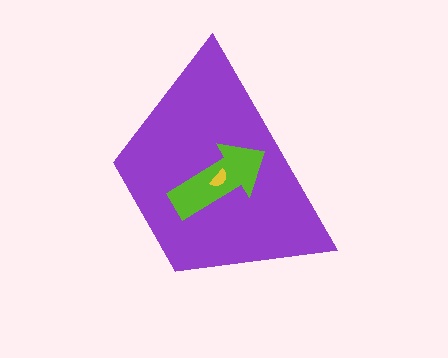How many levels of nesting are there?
3.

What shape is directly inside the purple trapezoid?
The lime arrow.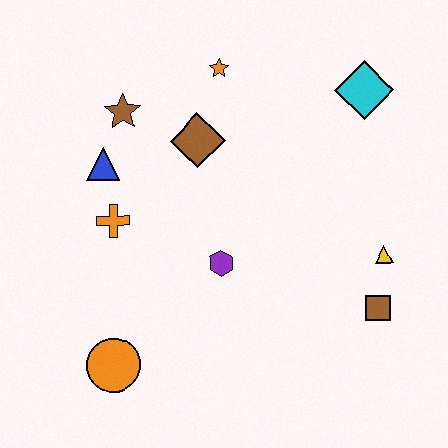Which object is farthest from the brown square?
The brown star is farthest from the brown square.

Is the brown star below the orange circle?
No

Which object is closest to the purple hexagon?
The orange cross is closest to the purple hexagon.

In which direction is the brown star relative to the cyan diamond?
The brown star is to the left of the cyan diamond.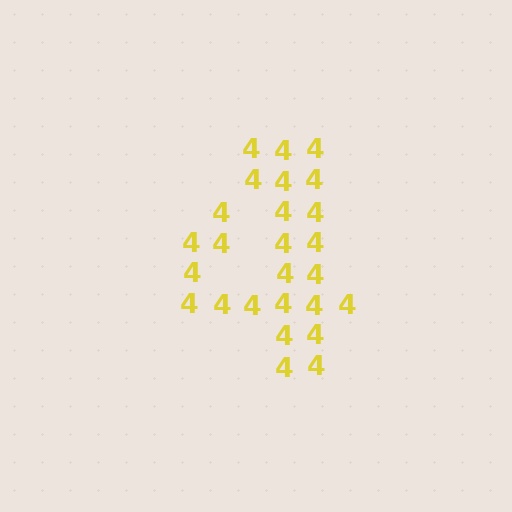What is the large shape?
The large shape is the digit 4.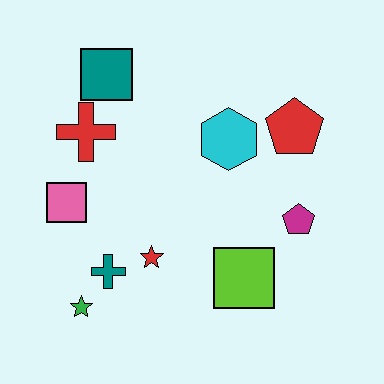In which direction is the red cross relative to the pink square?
The red cross is above the pink square.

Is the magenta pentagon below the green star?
No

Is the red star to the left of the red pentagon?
Yes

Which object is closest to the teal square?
The red cross is closest to the teal square.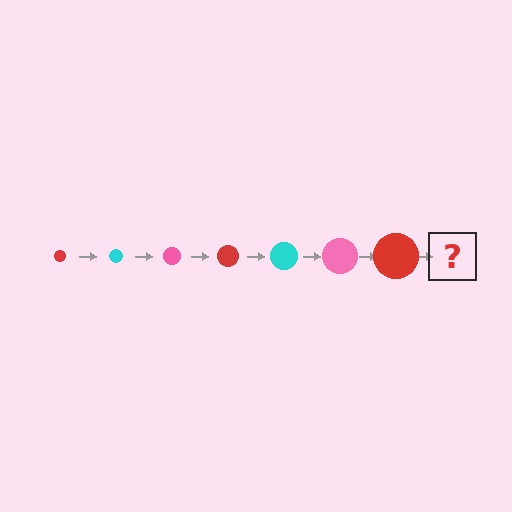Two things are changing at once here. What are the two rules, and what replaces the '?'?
The two rules are that the circle grows larger each step and the color cycles through red, cyan, and pink. The '?' should be a cyan circle, larger than the previous one.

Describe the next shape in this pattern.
It should be a cyan circle, larger than the previous one.